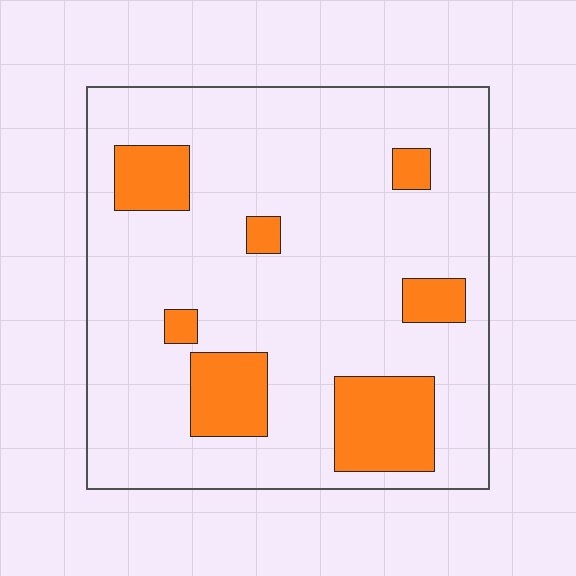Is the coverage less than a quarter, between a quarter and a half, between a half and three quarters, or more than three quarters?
Less than a quarter.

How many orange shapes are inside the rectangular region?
7.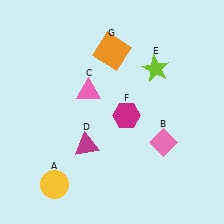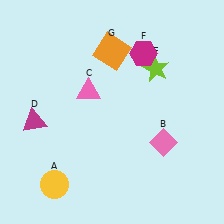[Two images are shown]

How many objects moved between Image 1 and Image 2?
2 objects moved between the two images.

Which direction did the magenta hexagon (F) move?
The magenta hexagon (F) moved up.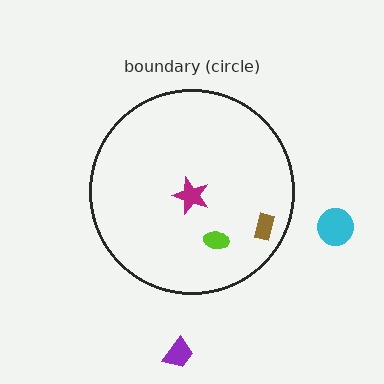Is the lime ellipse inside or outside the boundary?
Inside.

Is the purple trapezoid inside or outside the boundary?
Outside.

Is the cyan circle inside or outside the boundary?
Outside.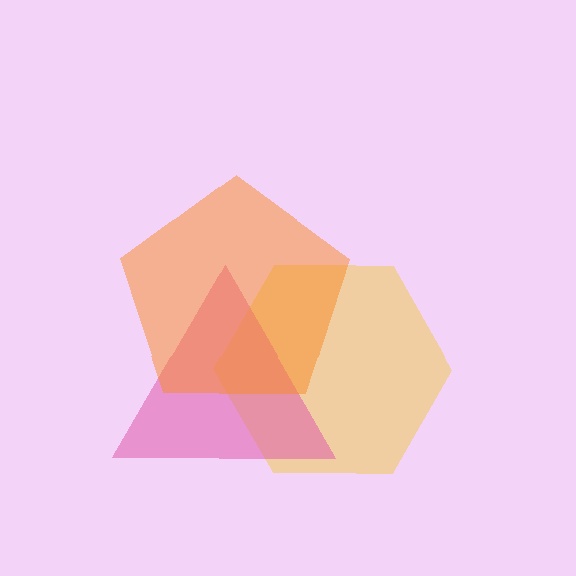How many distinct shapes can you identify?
There are 3 distinct shapes: a yellow hexagon, a pink triangle, an orange pentagon.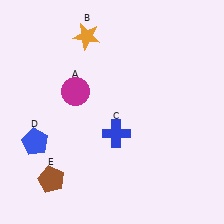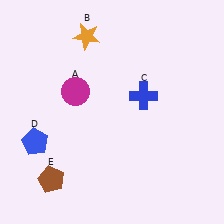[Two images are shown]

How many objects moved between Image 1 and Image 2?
1 object moved between the two images.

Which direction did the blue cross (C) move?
The blue cross (C) moved up.